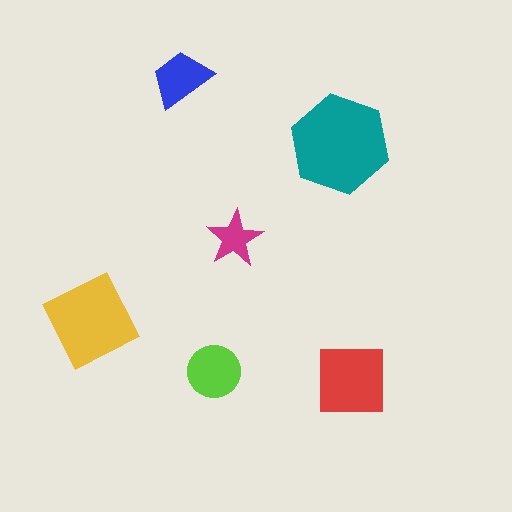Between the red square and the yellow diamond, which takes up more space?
The yellow diamond.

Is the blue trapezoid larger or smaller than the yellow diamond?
Smaller.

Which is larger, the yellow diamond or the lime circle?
The yellow diamond.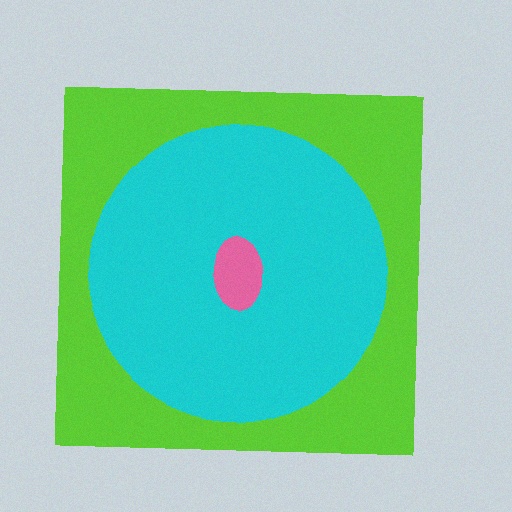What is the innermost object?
The pink ellipse.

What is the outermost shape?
The lime square.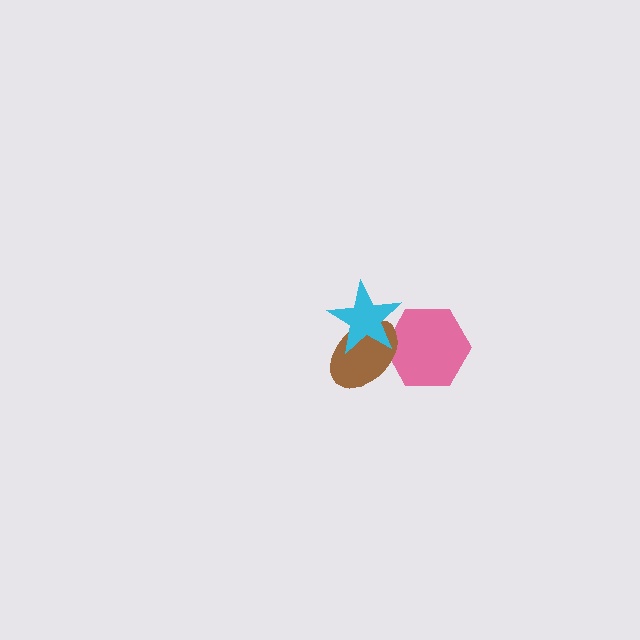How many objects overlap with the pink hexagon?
2 objects overlap with the pink hexagon.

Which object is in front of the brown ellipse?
The cyan star is in front of the brown ellipse.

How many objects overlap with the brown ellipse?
2 objects overlap with the brown ellipse.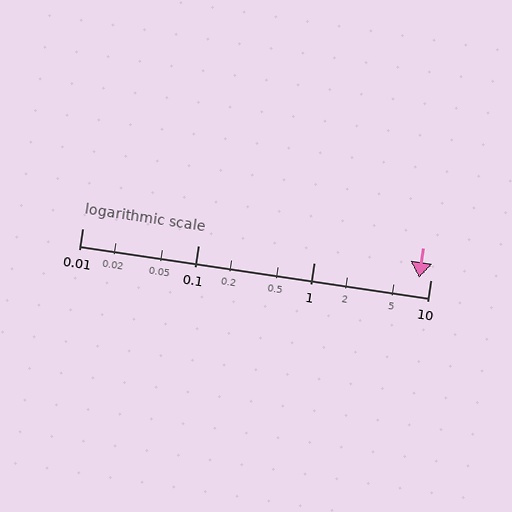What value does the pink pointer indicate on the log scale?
The pointer indicates approximately 8.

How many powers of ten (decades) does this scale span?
The scale spans 3 decades, from 0.01 to 10.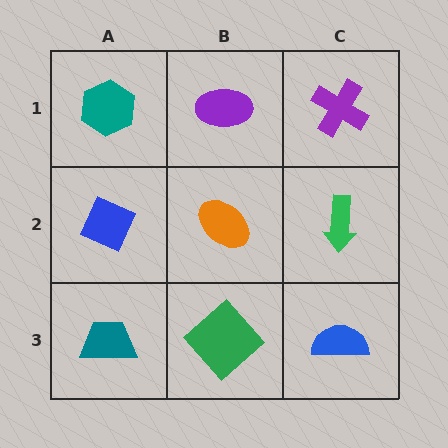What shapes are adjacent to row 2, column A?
A teal hexagon (row 1, column A), a teal trapezoid (row 3, column A), an orange ellipse (row 2, column B).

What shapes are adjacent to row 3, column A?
A blue diamond (row 2, column A), a green diamond (row 3, column B).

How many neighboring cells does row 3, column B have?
3.